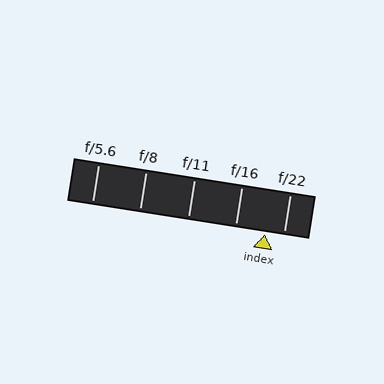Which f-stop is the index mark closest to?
The index mark is closest to f/22.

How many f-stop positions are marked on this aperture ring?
There are 5 f-stop positions marked.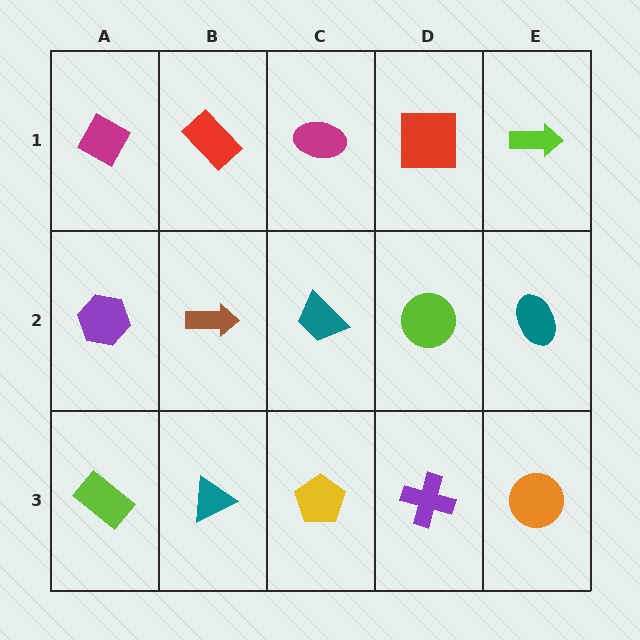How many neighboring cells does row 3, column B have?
3.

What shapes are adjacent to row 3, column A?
A purple hexagon (row 2, column A), a teal triangle (row 3, column B).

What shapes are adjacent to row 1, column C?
A teal trapezoid (row 2, column C), a red rectangle (row 1, column B), a red square (row 1, column D).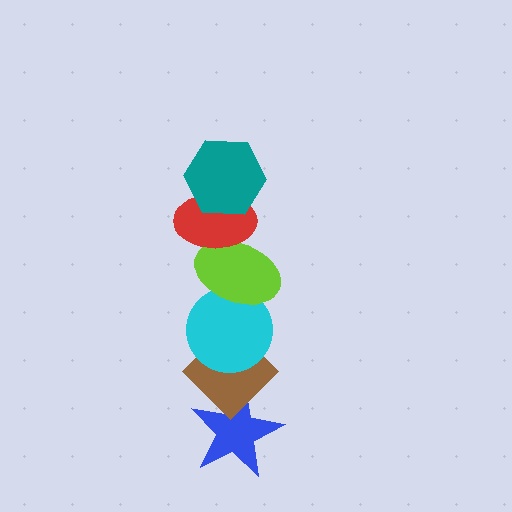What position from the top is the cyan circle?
The cyan circle is 4th from the top.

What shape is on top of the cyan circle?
The lime ellipse is on top of the cyan circle.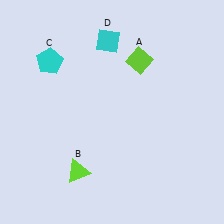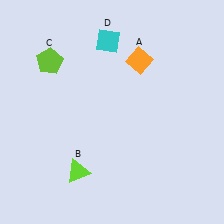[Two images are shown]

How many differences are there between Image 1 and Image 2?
There are 2 differences between the two images.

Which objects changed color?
A changed from lime to orange. C changed from cyan to lime.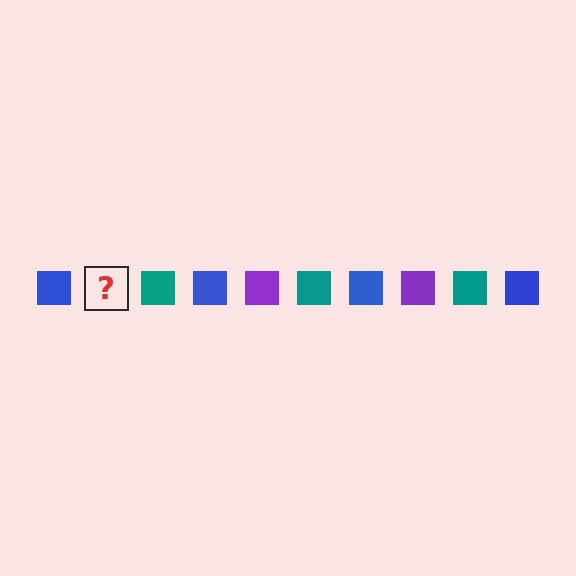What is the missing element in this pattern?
The missing element is a purple square.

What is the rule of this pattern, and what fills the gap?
The rule is that the pattern cycles through blue, purple, teal squares. The gap should be filled with a purple square.